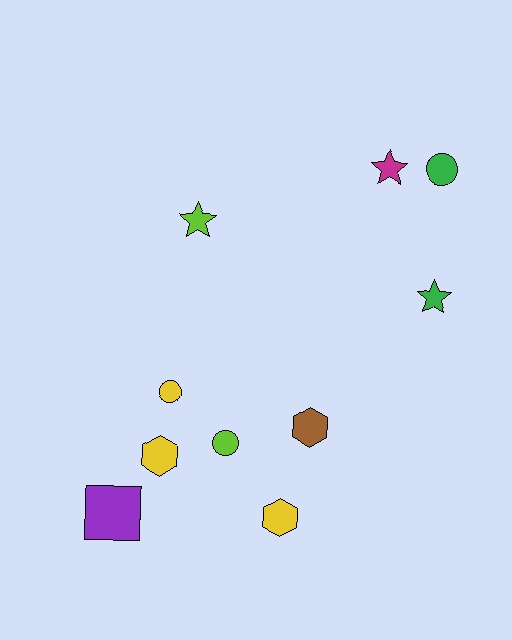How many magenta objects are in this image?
There is 1 magenta object.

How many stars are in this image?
There are 3 stars.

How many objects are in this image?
There are 10 objects.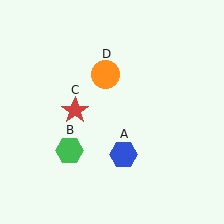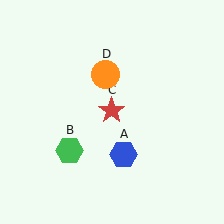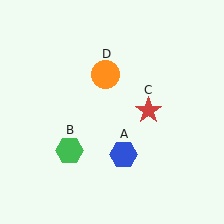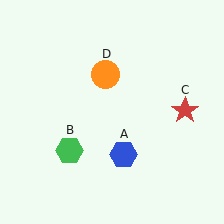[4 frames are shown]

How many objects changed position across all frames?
1 object changed position: red star (object C).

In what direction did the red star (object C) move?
The red star (object C) moved right.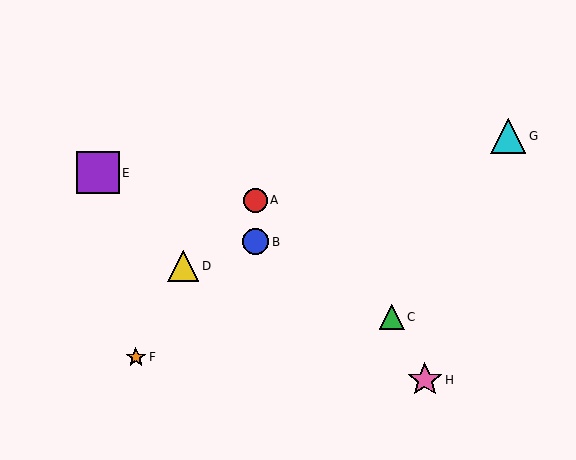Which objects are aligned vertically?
Objects A, B are aligned vertically.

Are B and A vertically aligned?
Yes, both are at x≈255.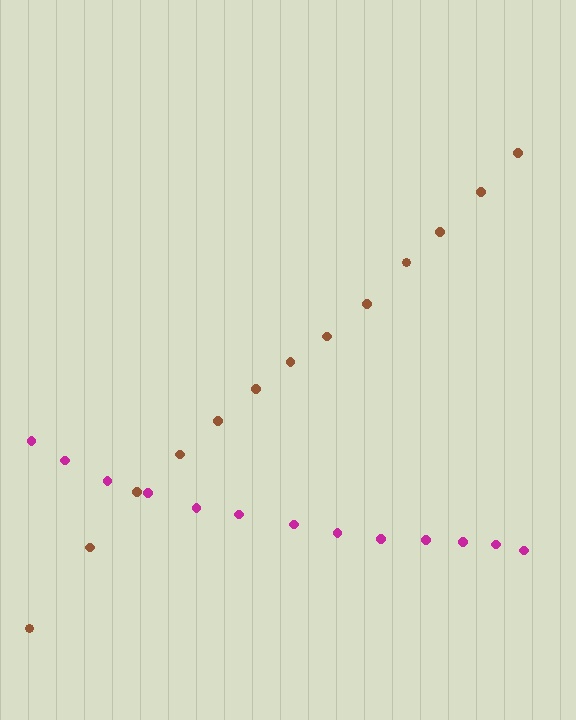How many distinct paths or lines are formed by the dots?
There are 2 distinct paths.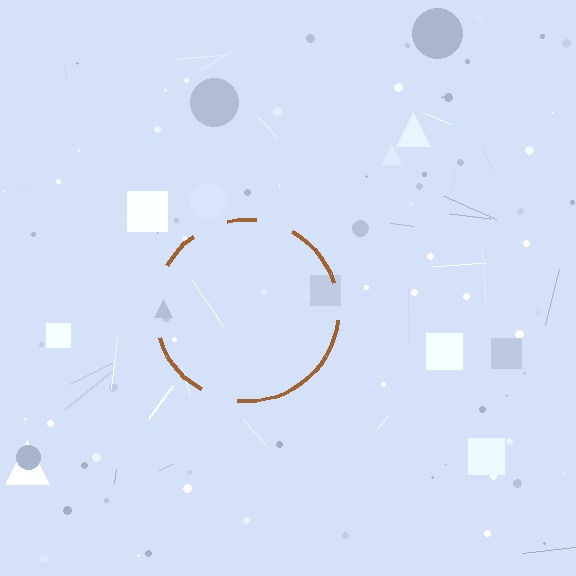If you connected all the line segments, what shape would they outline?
They would outline a circle.